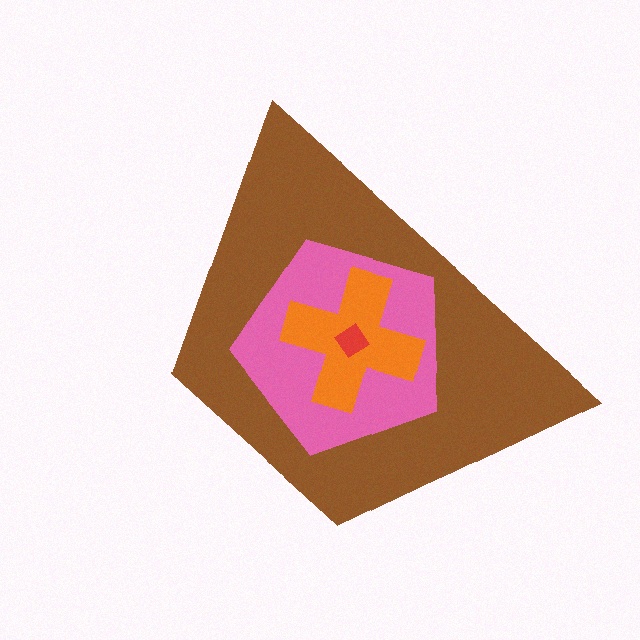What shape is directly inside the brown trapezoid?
The pink pentagon.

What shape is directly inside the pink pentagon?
The orange cross.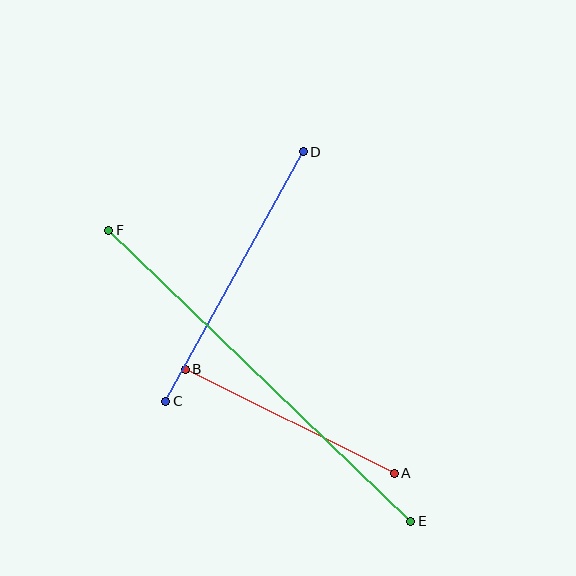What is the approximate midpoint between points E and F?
The midpoint is at approximately (260, 376) pixels.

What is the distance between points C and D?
The distance is approximately 285 pixels.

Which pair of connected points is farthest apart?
Points E and F are farthest apart.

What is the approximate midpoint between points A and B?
The midpoint is at approximately (290, 421) pixels.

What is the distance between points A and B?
The distance is approximately 234 pixels.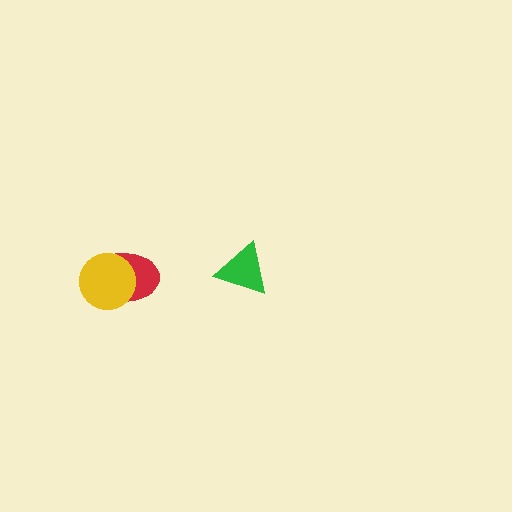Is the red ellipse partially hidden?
Yes, it is partially covered by another shape.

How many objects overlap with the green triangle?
0 objects overlap with the green triangle.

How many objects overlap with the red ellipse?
1 object overlaps with the red ellipse.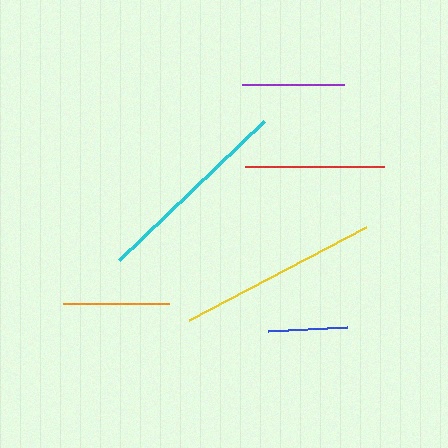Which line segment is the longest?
The cyan line is the longest at approximately 201 pixels.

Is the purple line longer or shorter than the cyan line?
The cyan line is longer than the purple line.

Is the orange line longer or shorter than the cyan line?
The cyan line is longer than the orange line.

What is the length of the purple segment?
The purple segment is approximately 102 pixels long.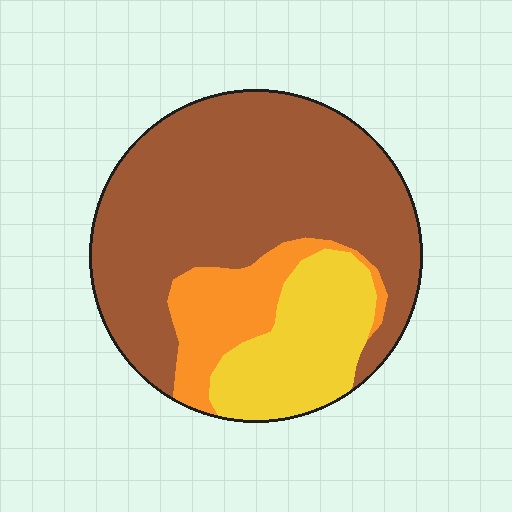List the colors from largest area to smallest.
From largest to smallest: brown, yellow, orange.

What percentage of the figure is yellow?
Yellow takes up about one fifth (1/5) of the figure.